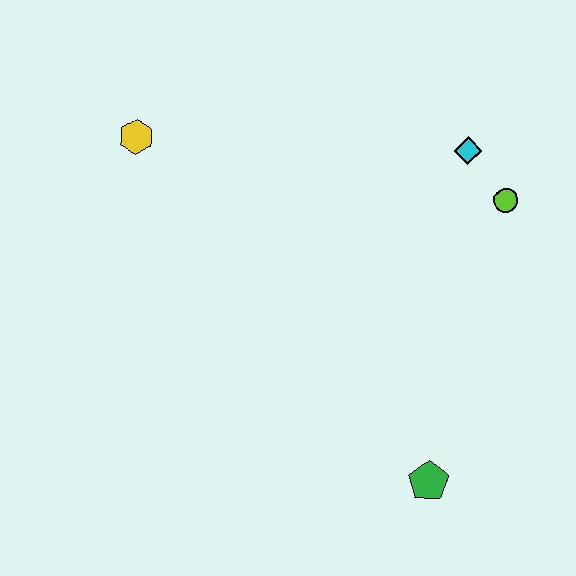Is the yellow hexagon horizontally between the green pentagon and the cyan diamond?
No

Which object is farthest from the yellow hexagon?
The green pentagon is farthest from the yellow hexagon.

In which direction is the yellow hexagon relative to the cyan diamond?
The yellow hexagon is to the left of the cyan diamond.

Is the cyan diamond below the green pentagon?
No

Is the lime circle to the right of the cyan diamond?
Yes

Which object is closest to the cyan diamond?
The lime circle is closest to the cyan diamond.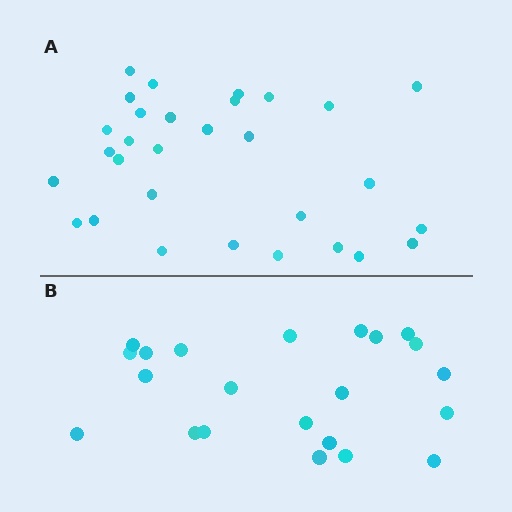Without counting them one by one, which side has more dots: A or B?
Region A (the top region) has more dots.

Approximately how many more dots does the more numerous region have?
Region A has roughly 8 or so more dots than region B.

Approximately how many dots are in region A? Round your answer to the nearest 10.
About 30 dots.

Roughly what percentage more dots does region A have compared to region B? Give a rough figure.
About 35% more.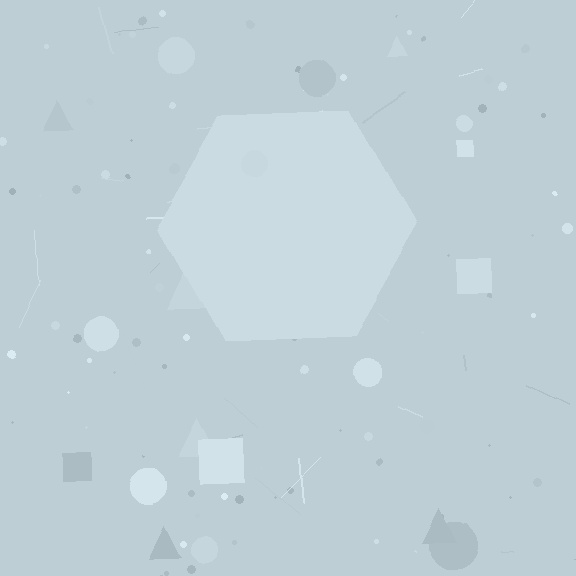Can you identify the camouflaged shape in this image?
The camouflaged shape is a hexagon.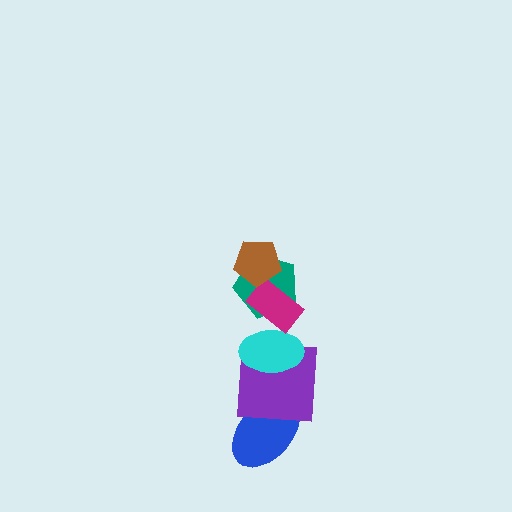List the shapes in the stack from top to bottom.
From top to bottom: the brown pentagon, the magenta rectangle, the teal pentagon, the cyan ellipse, the purple square, the blue ellipse.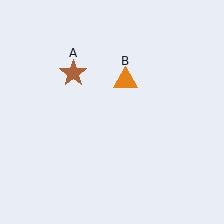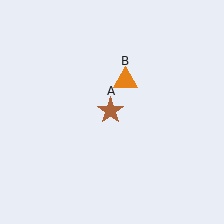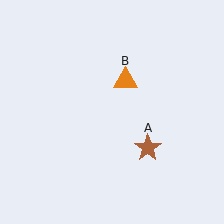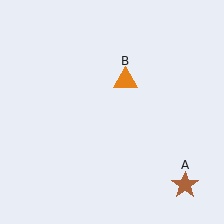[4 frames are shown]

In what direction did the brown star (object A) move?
The brown star (object A) moved down and to the right.